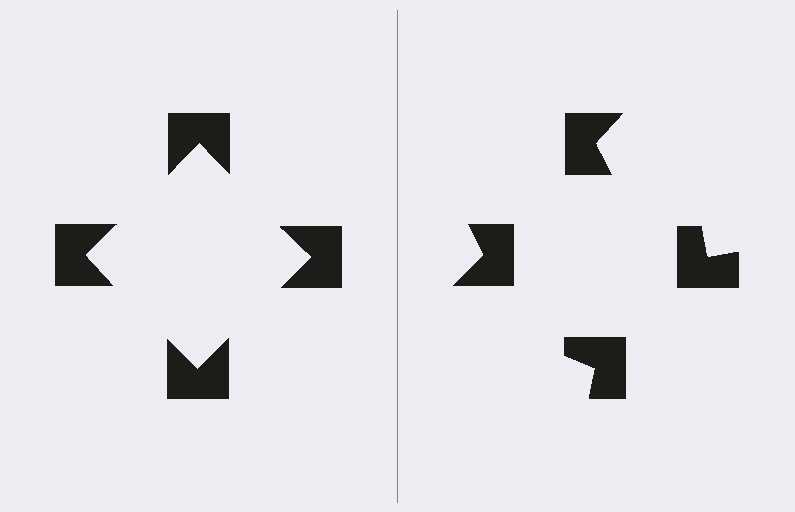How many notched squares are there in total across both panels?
8 — 4 on each side.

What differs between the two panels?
The notched squares are positioned identically on both sides; only the wedge orientations differ. On the left they align to a square; on the right they are misaligned.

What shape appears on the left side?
An illusory square.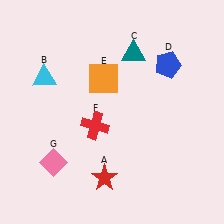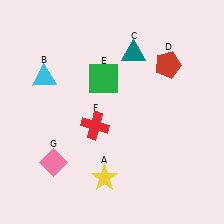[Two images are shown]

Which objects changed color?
A changed from red to yellow. D changed from blue to red. E changed from orange to green.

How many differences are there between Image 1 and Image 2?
There are 3 differences between the two images.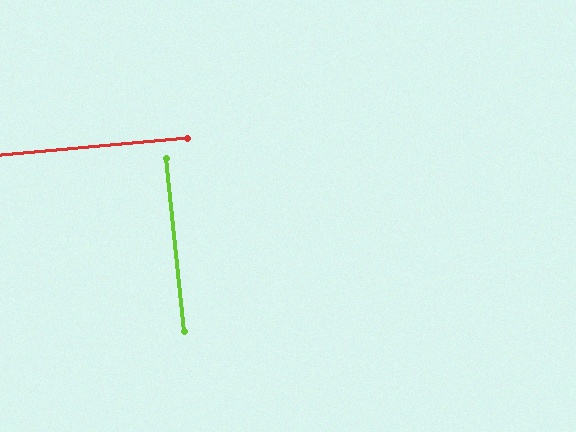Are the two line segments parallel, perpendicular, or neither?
Perpendicular — they meet at approximately 89°.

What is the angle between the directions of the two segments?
Approximately 89 degrees.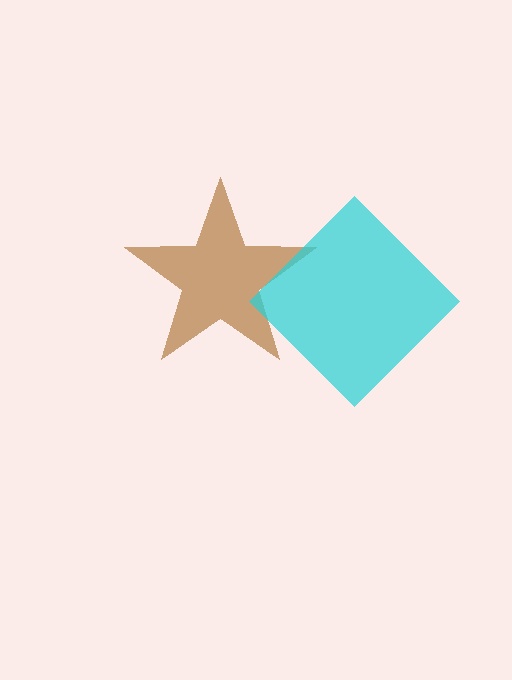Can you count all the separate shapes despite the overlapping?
Yes, there are 2 separate shapes.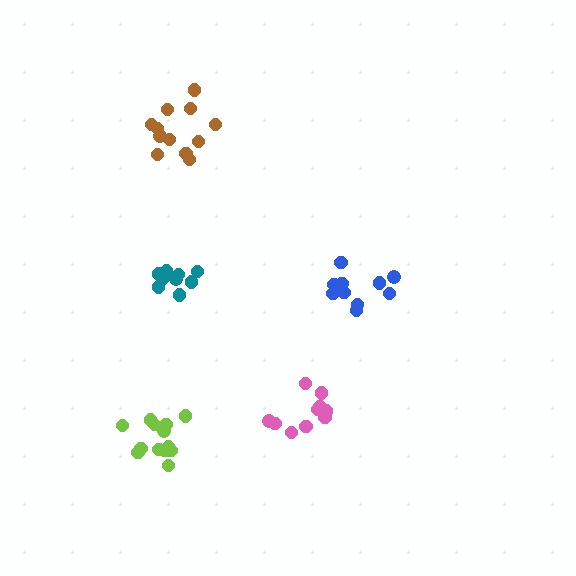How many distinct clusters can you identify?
There are 5 distinct clusters.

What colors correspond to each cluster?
The clusters are colored: blue, brown, lime, pink, teal.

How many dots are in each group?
Group 1: 10 dots, Group 2: 12 dots, Group 3: 13 dots, Group 4: 10 dots, Group 5: 9 dots (54 total).